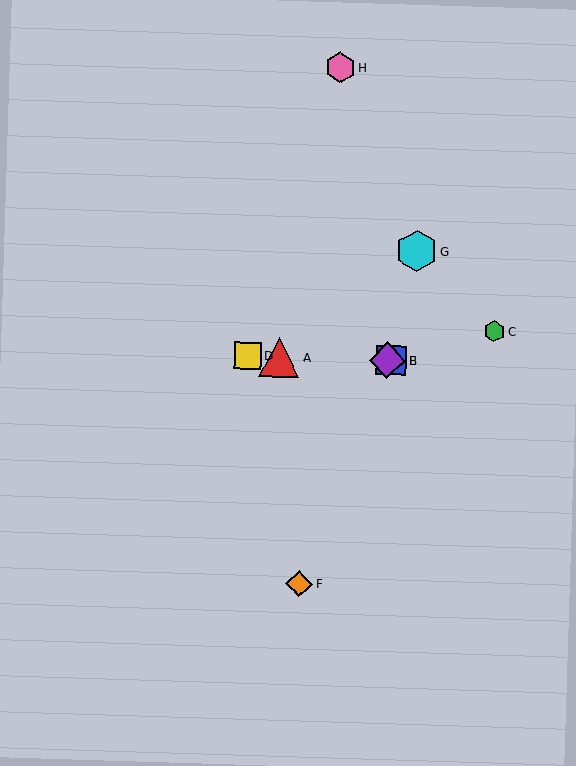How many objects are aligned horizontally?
4 objects (A, B, D, E) are aligned horizontally.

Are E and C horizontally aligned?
No, E is at y≈360 and C is at y≈331.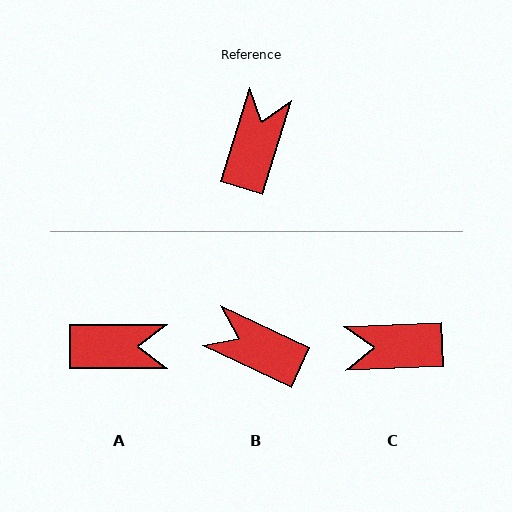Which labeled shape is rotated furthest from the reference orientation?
C, about 109 degrees away.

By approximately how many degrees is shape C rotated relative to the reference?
Approximately 109 degrees counter-clockwise.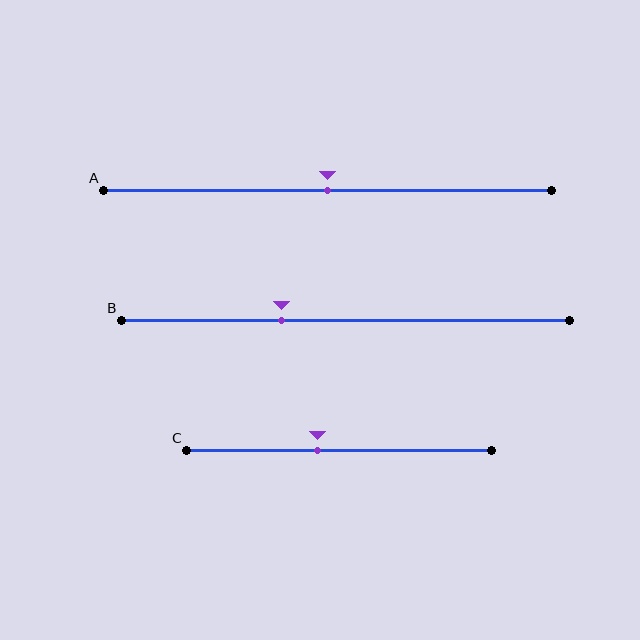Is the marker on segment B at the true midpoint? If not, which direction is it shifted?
No, the marker on segment B is shifted to the left by about 14% of the segment length.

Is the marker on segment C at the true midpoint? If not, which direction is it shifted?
No, the marker on segment C is shifted to the left by about 7% of the segment length.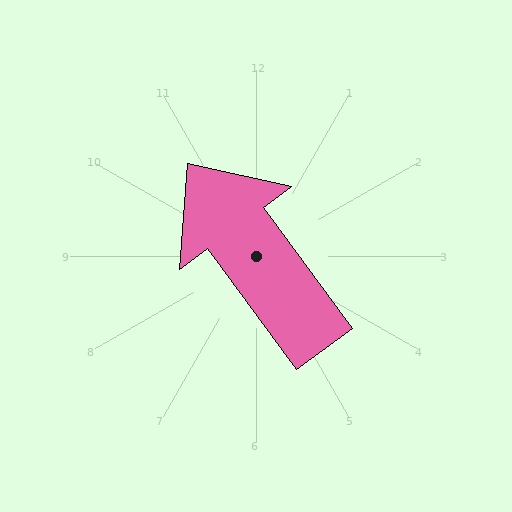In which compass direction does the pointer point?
Northwest.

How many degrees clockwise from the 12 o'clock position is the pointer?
Approximately 323 degrees.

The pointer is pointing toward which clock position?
Roughly 11 o'clock.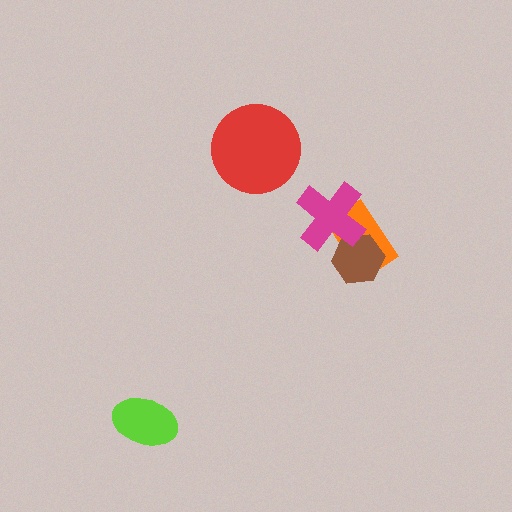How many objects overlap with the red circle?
0 objects overlap with the red circle.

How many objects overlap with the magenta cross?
2 objects overlap with the magenta cross.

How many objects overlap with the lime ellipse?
0 objects overlap with the lime ellipse.